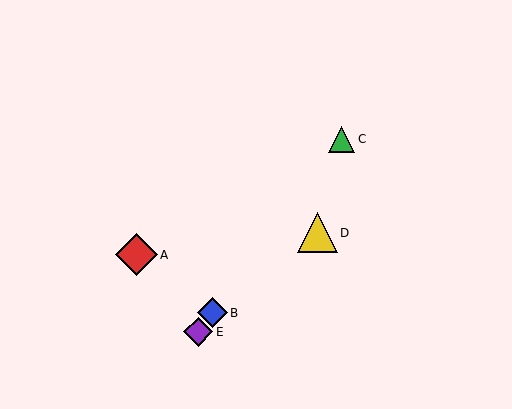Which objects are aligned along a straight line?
Objects B, C, E are aligned along a straight line.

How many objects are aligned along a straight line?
3 objects (B, C, E) are aligned along a straight line.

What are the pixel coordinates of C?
Object C is at (341, 139).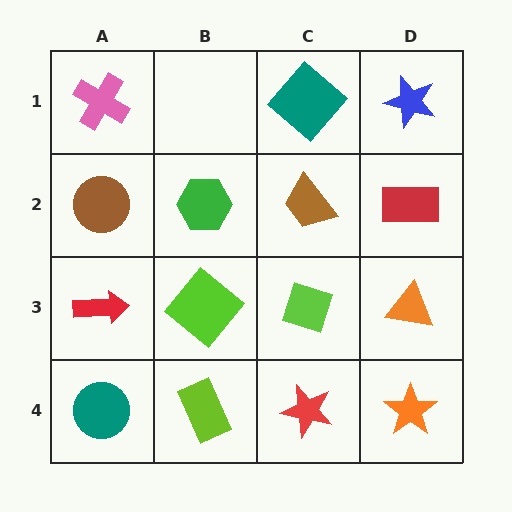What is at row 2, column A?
A brown circle.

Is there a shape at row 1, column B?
No, that cell is empty.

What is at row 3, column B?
A lime diamond.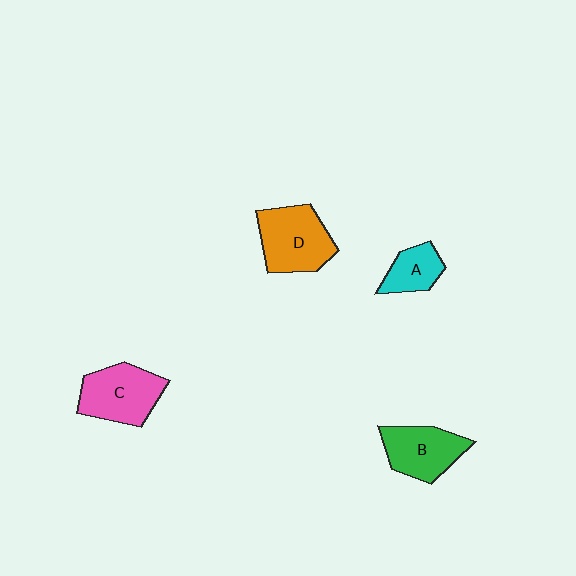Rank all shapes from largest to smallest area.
From largest to smallest: D (orange), C (pink), B (green), A (cyan).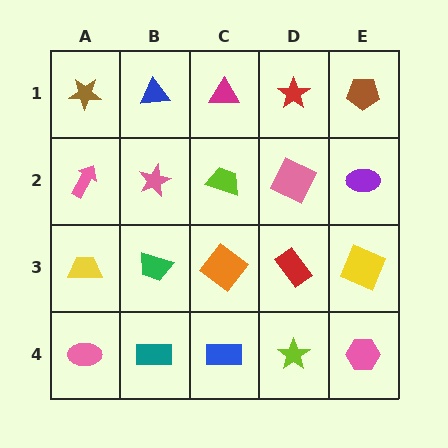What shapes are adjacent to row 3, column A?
A pink arrow (row 2, column A), a pink ellipse (row 4, column A), a green trapezoid (row 3, column B).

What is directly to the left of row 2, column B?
A pink arrow.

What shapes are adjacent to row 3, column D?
A pink square (row 2, column D), a lime star (row 4, column D), an orange diamond (row 3, column C), a yellow square (row 3, column E).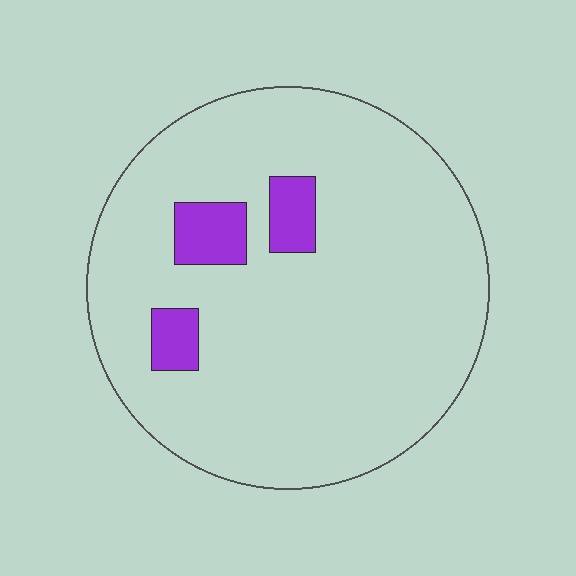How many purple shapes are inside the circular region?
3.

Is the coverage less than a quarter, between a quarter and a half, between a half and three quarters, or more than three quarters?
Less than a quarter.